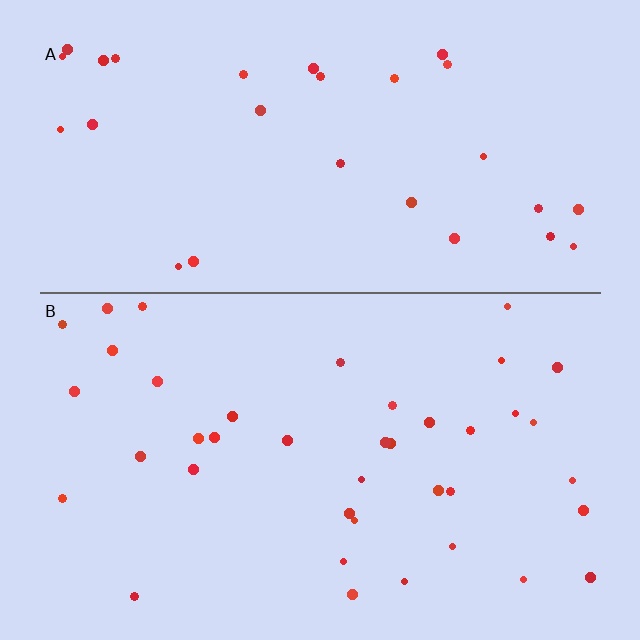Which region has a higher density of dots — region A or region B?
B (the bottom).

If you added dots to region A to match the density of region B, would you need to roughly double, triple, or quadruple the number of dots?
Approximately double.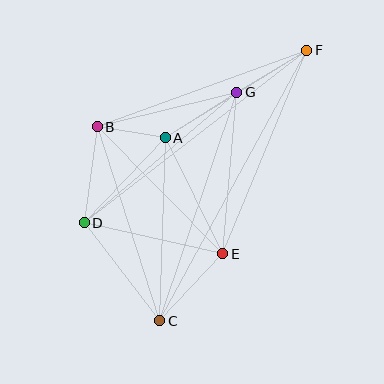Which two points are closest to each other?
Points A and B are closest to each other.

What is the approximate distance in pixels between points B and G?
The distance between B and G is approximately 143 pixels.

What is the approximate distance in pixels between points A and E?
The distance between A and E is approximately 129 pixels.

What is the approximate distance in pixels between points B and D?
The distance between B and D is approximately 97 pixels.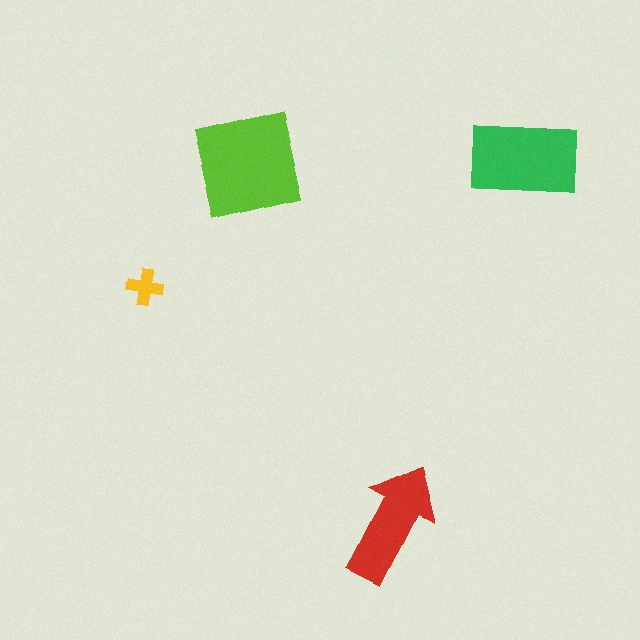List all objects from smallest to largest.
The yellow cross, the red arrow, the green rectangle, the lime square.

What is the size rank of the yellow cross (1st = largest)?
4th.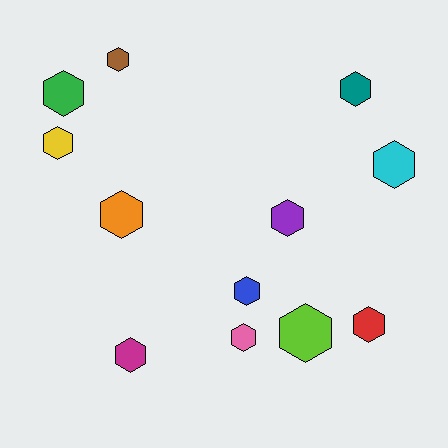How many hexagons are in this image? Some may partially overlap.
There are 12 hexagons.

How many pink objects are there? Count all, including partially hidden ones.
There is 1 pink object.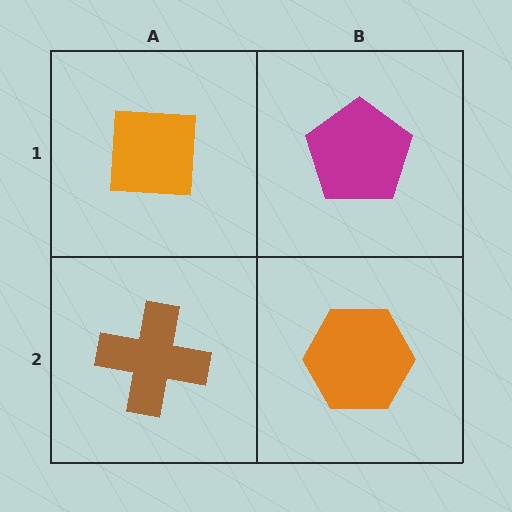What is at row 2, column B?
An orange hexagon.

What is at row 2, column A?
A brown cross.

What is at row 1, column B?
A magenta pentagon.